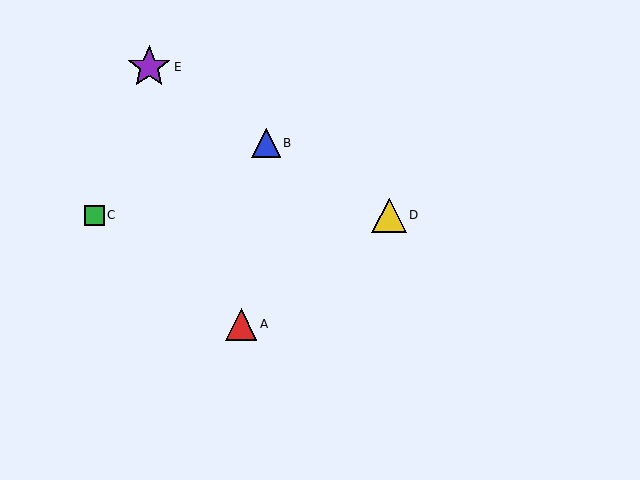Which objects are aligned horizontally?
Objects C, D are aligned horizontally.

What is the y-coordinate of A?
Object A is at y≈324.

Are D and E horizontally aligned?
No, D is at y≈215 and E is at y≈67.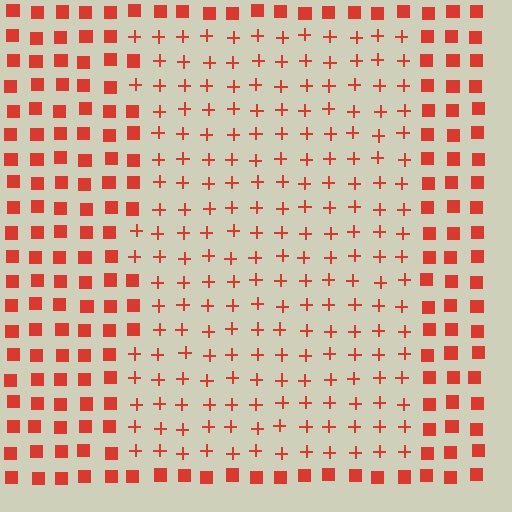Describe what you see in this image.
The image is filled with small red elements arranged in a uniform grid. A rectangle-shaped region contains plus signs, while the surrounding area contains squares. The boundary is defined purely by the change in element shape.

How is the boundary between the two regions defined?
The boundary is defined by a change in element shape: plus signs inside vs. squares outside. All elements share the same color and spacing.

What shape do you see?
I see a rectangle.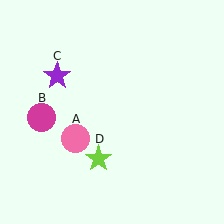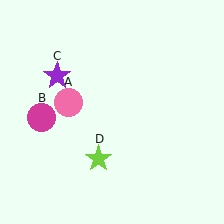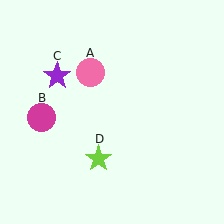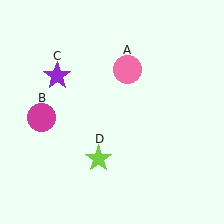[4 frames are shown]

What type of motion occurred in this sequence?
The pink circle (object A) rotated clockwise around the center of the scene.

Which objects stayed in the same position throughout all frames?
Magenta circle (object B) and purple star (object C) and lime star (object D) remained stationary.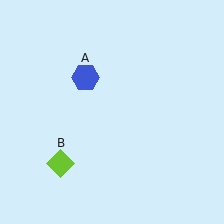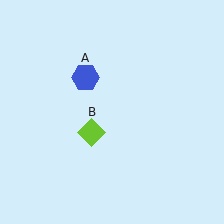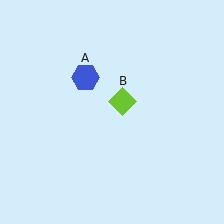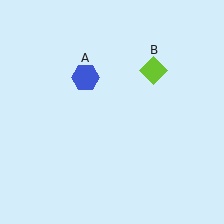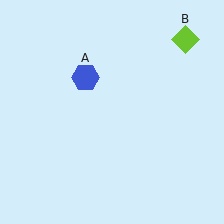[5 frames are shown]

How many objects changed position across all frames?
1 object changed position: lime diamond (object B).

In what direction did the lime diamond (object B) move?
The lime diamond (object B) moved up and to the right.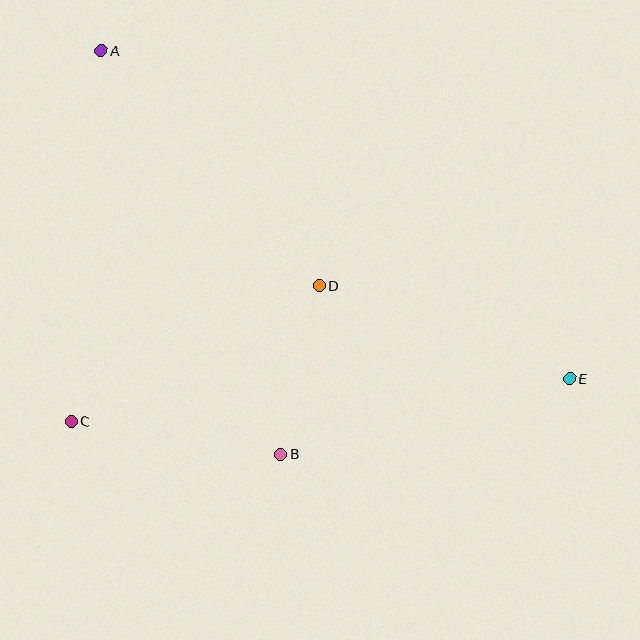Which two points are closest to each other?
Points B and D are closest to each other.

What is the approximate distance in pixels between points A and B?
The distance between A and B is approximately 442 pixels.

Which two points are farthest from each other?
Points A and E are farthest from each other.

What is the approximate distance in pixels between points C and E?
The distance between C and E is approximately 500 pixels.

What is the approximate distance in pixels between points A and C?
The distance between A and C is approximately 372 pixels.